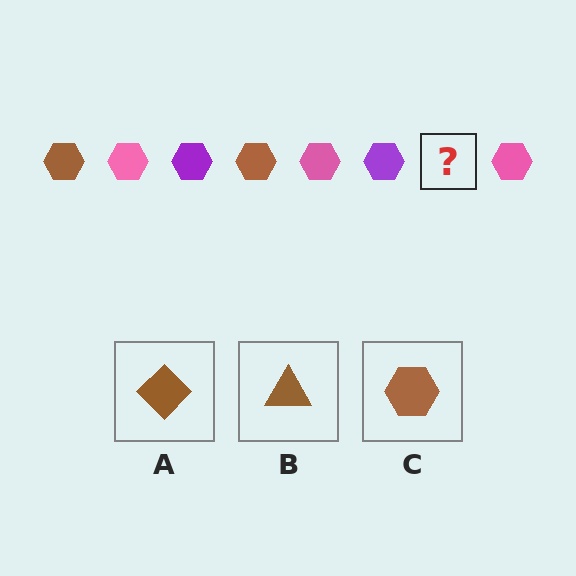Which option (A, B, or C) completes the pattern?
C.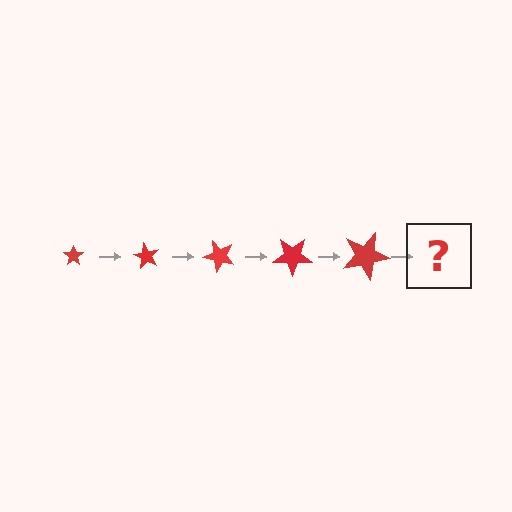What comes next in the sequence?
The next element should be a star, larger than the previous one and rotated 300 degrees from the start.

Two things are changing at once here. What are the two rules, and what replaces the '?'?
The two rules are that the star grows larger each step and it rotates 60 degrees each step. The '?' should be a star, larger than the previous one and rotated 300 degrees from the start.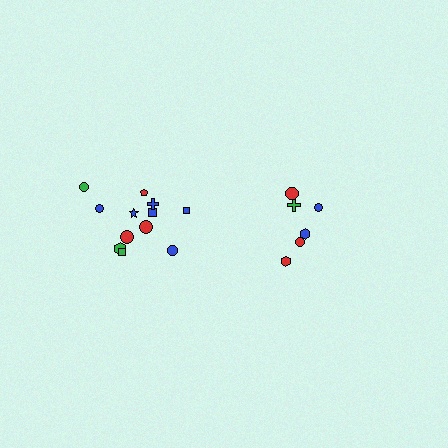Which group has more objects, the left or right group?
The left group.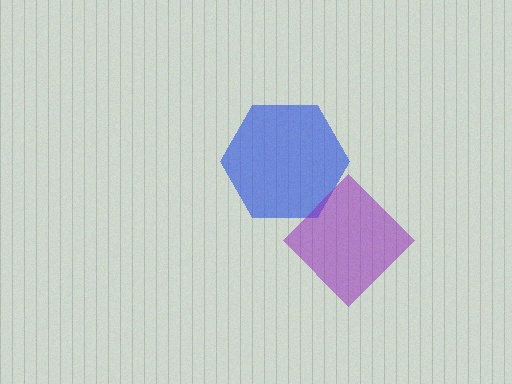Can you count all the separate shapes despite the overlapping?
Yes, there are 2 separate shapes.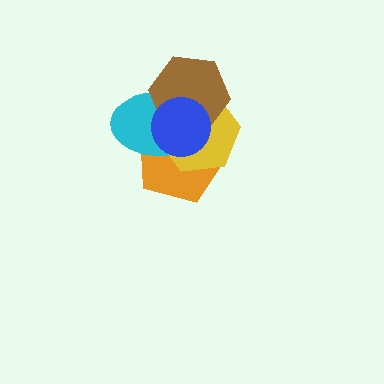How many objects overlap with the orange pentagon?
4 objects overlap with the orange pentagon.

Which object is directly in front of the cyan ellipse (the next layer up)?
The yellow hexagon is directly in front of the cyan ellipse.